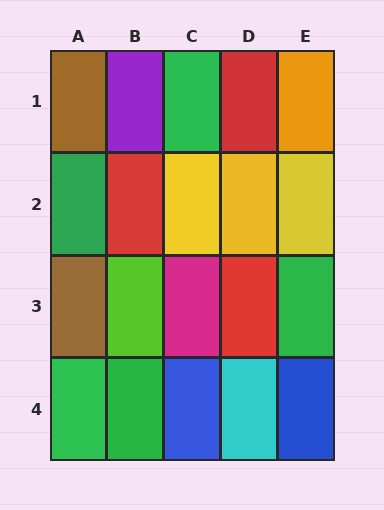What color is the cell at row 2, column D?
Yellow.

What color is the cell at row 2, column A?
Green.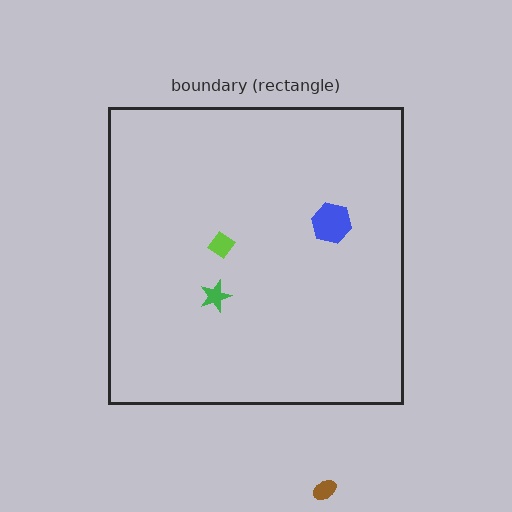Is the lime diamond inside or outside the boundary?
Inside.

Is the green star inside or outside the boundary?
Inside.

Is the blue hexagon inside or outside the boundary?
Inside.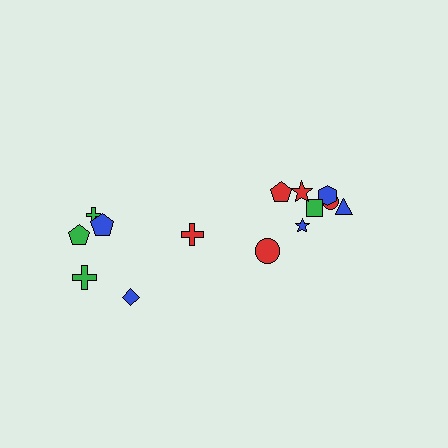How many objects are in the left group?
There are 6 objects.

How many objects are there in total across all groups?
There are 14 objects.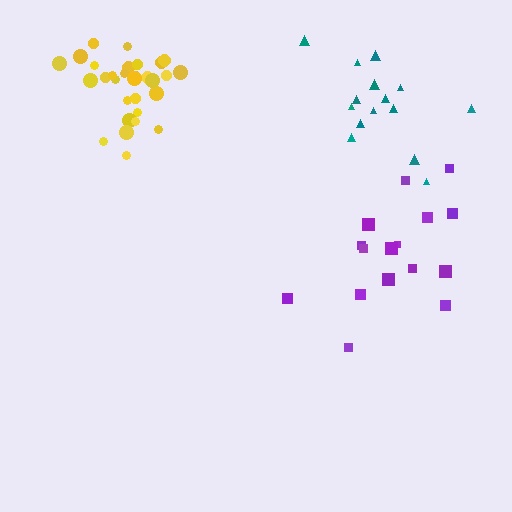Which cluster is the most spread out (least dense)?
Purple.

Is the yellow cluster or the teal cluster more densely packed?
Yellow.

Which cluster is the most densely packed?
Yellow.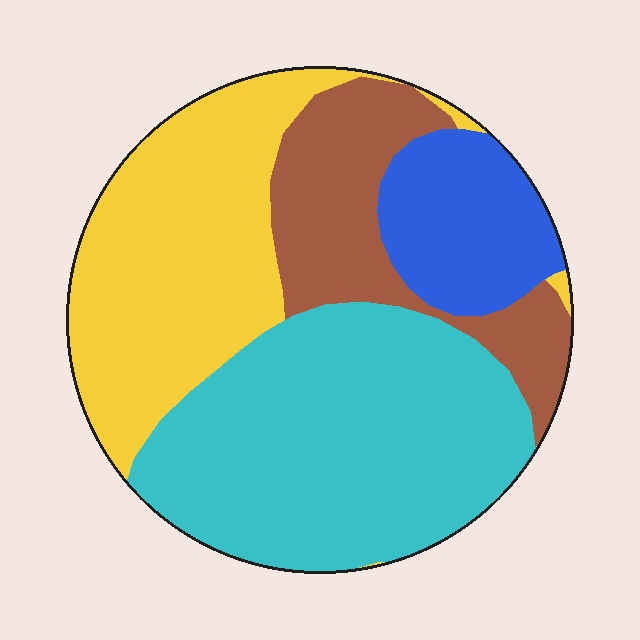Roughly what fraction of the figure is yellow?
Yellow covers 30% of the figure.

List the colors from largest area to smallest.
From largest to smallest: cyan, yellow, brown, blue.